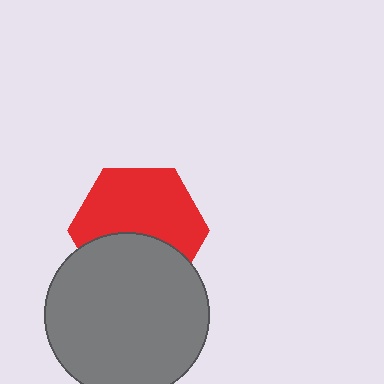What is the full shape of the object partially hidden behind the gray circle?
The partially hidden object is a red hexagon.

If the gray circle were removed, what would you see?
You would see the complete red hexagon.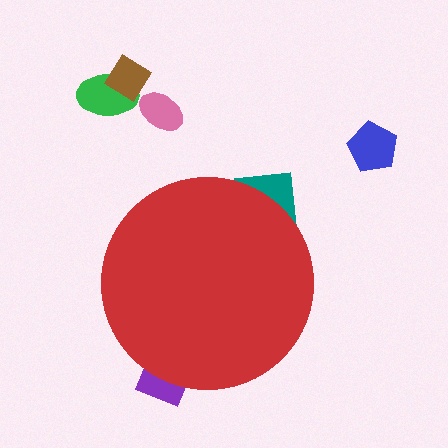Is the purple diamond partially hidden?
Yes, the purple diamond is partially hidden behind the red circle.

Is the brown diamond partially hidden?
No, the brown diamond is fully visible.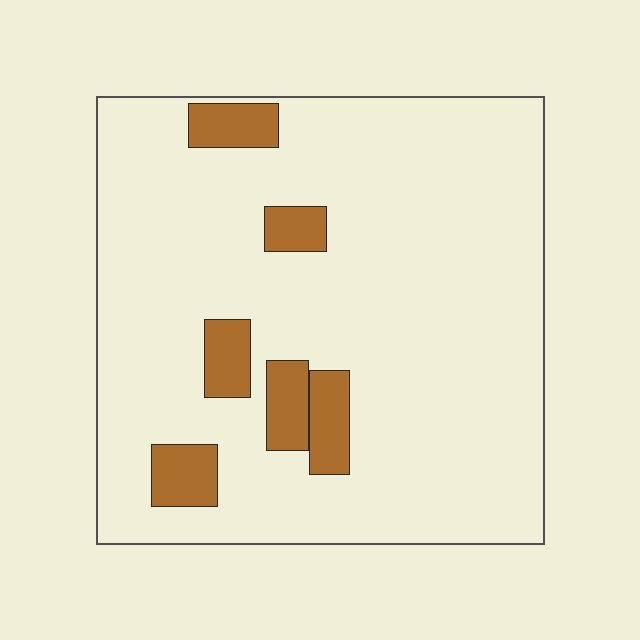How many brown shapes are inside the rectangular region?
6.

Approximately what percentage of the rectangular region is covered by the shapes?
Approximately 10%.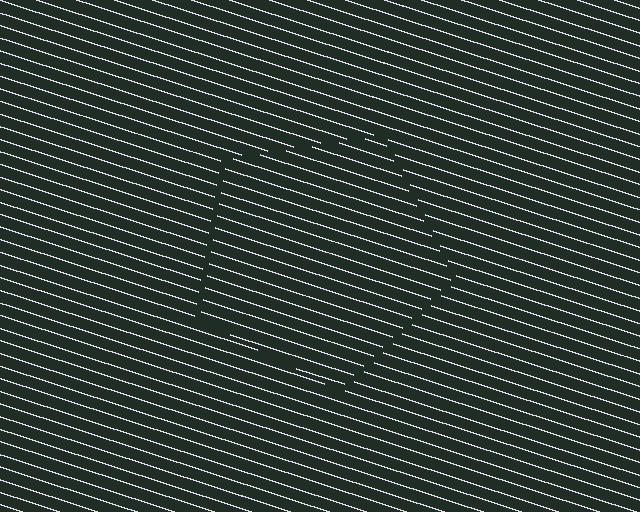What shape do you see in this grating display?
An illusory pentagon. The interior of the shape contains the same grating, shifted by half a period — the contour is defined by the phase discontinuity where line-ends from the inner and outer gratings abut.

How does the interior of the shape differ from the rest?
The interior of the shape contains the same grating, shifted by half a period — the contour is defined by the phase discontinuity where line-ends from the inner and outer gratings abut.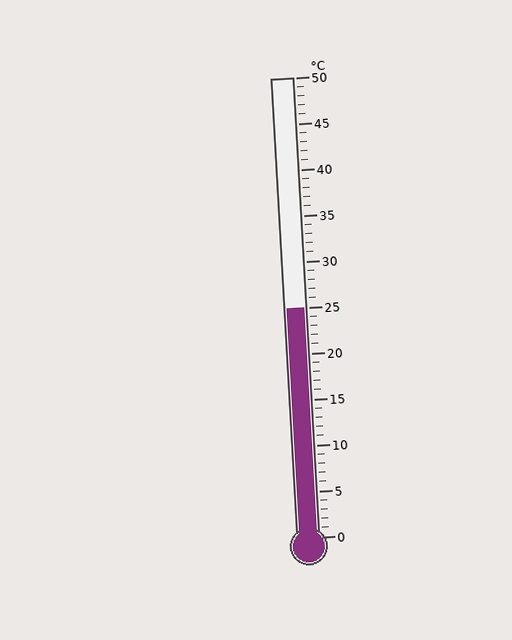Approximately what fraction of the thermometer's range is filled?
The thermometer is filled to approximately 50% of its range.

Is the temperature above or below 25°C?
The temperature is at 25°C.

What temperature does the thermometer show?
The thermometer shows approximately 25°C.